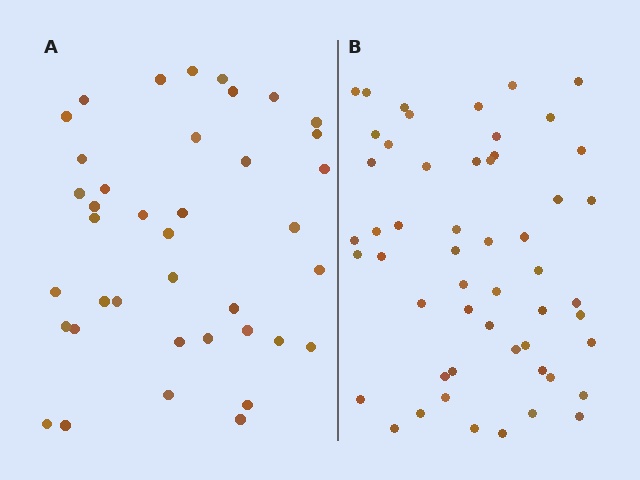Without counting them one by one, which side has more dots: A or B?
Region B (the right region) has more dots.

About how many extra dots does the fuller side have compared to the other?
Region B has approximately 15 more dots than region A.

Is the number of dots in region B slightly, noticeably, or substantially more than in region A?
Region B has noticeably more, but not dramatically so. The ratio is roughly 1.4 to 1.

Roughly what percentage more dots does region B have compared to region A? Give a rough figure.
About 35% more.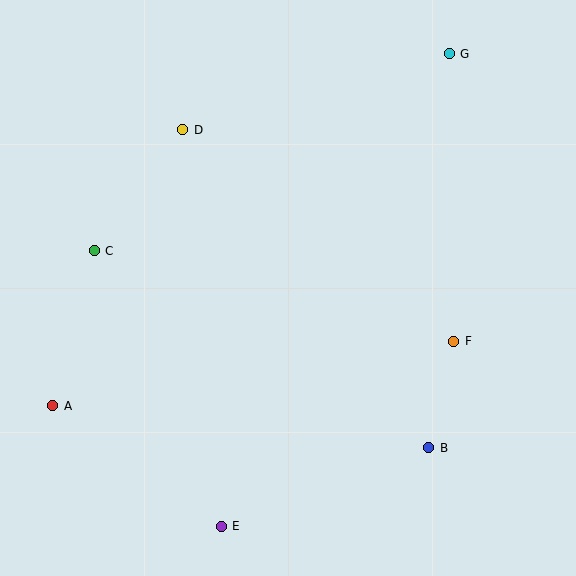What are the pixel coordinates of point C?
Point C is at (94, 251).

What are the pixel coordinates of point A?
Point A is at (53, 406).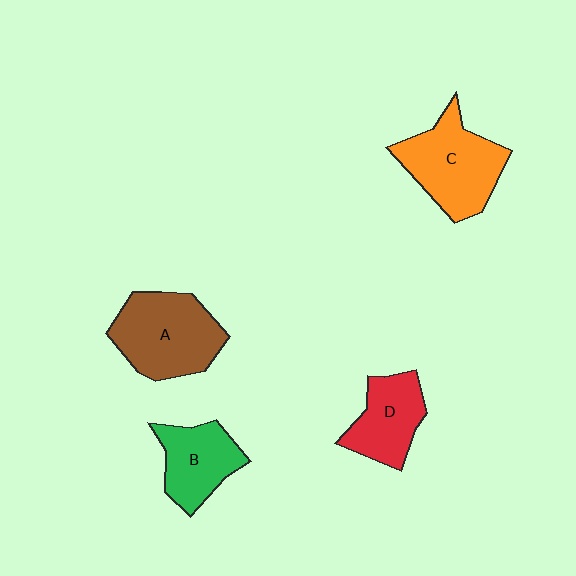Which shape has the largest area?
Shape A (brown).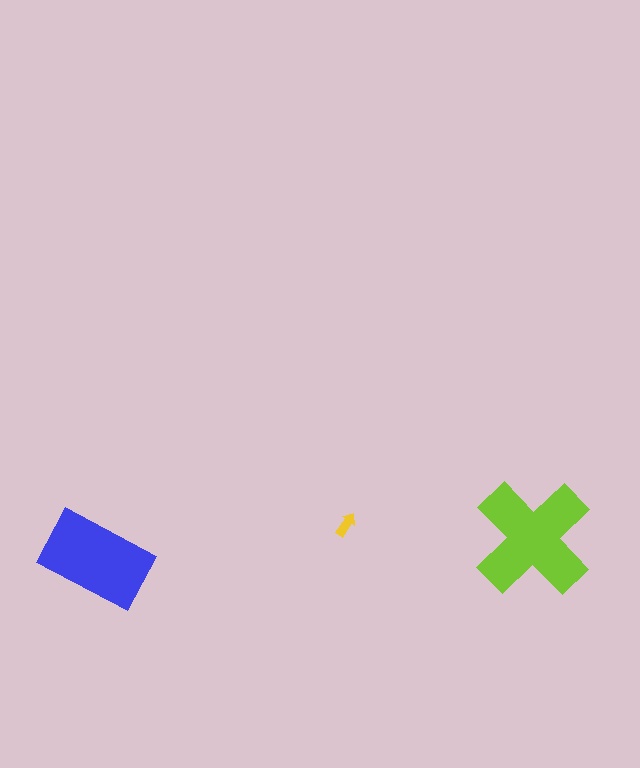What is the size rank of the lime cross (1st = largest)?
1st.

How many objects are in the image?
There are 3 objects in the image.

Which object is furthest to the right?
The lime cross is rightmost.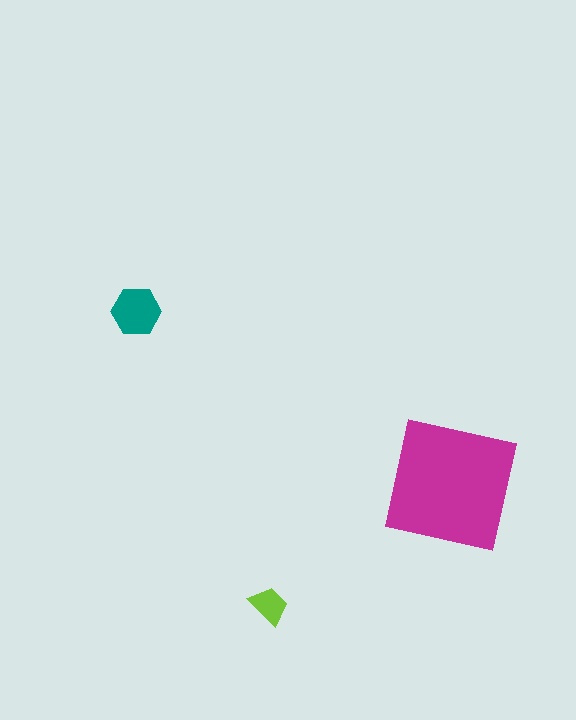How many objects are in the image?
There are 3 objects in the image.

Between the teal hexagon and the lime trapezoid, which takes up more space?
The teal hexagon.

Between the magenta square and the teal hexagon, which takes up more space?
The magenta square.